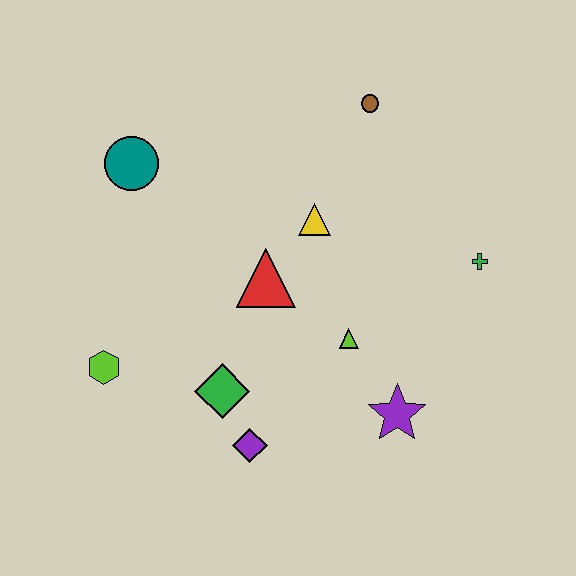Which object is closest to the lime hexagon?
The green diamond is closest to the lime hexagon.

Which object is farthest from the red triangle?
The green cross is farthest from the red triangle.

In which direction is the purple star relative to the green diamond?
The purple star is to the right of the green diamond.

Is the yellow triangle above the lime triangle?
Yes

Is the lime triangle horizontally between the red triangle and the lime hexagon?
No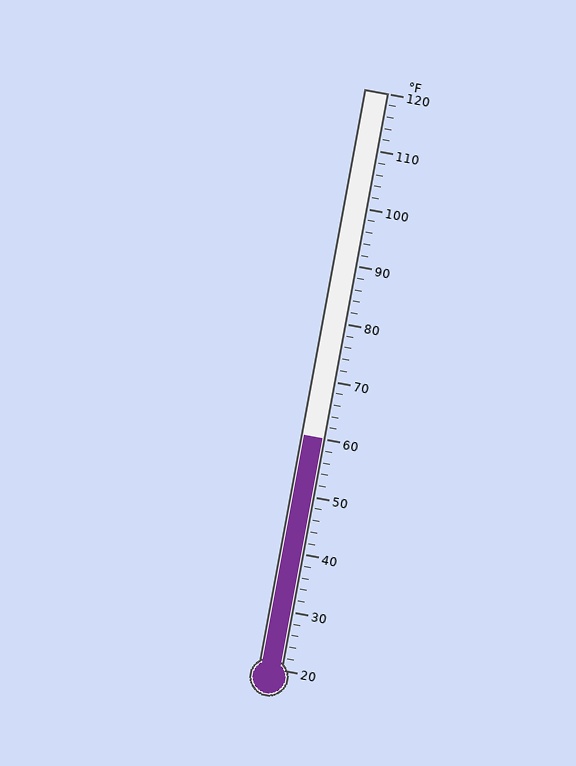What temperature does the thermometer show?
The thermometer shows approximately 60°F.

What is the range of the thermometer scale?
The thermometer scale ranges from 20°F to 120°F.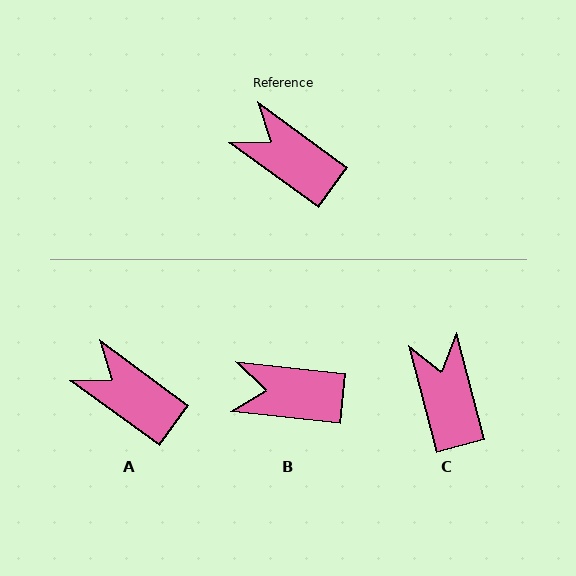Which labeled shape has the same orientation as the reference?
A.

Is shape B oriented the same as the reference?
No, it is off by about 30 degrees.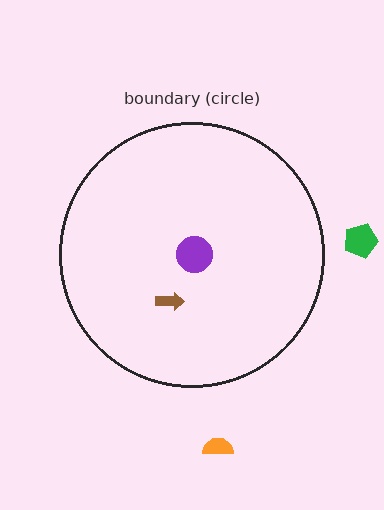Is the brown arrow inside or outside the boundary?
Inside.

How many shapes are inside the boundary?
2 inside, 2 outside.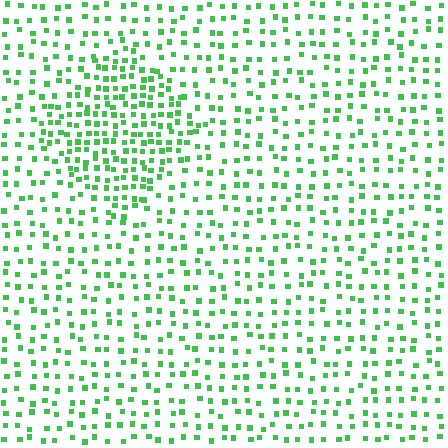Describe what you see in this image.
The image contains small green elements arranged at two different densities. A diamond-shaped region is visible where the elements are more densely packed than the surrounding area.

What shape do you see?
I see a diamond.